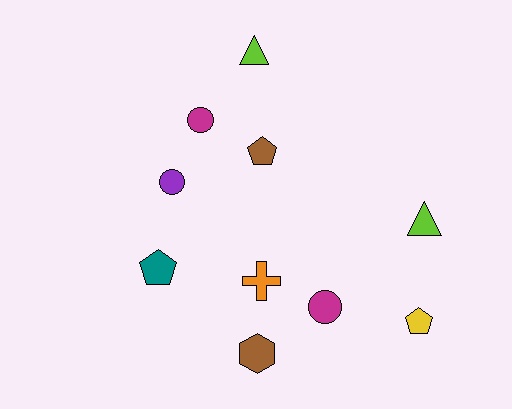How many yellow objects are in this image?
There is 1 yellow object.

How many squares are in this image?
There are no squares.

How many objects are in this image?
There are 10 objects.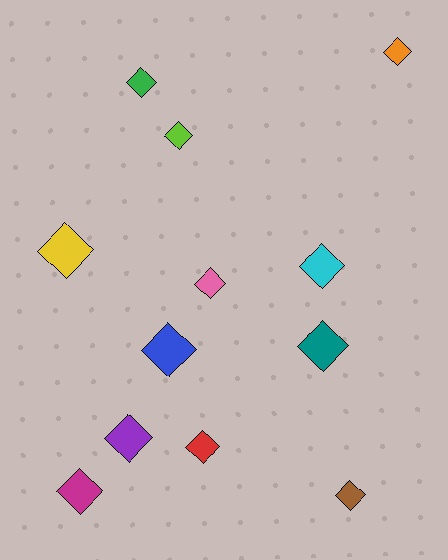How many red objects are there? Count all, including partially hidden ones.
There is 1 red object.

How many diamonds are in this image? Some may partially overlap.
There are 12 diamonds.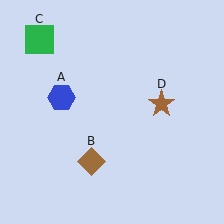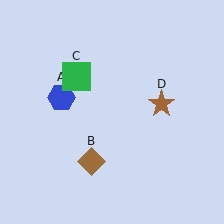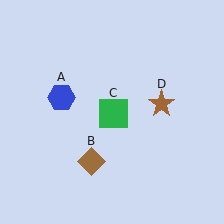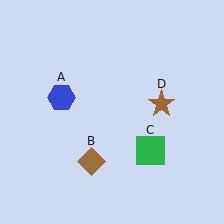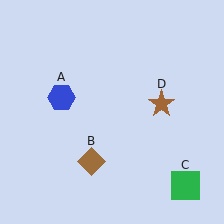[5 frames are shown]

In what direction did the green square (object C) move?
The green square (object C) moved down and to the right.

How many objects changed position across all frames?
1 object changed position: green square (object C).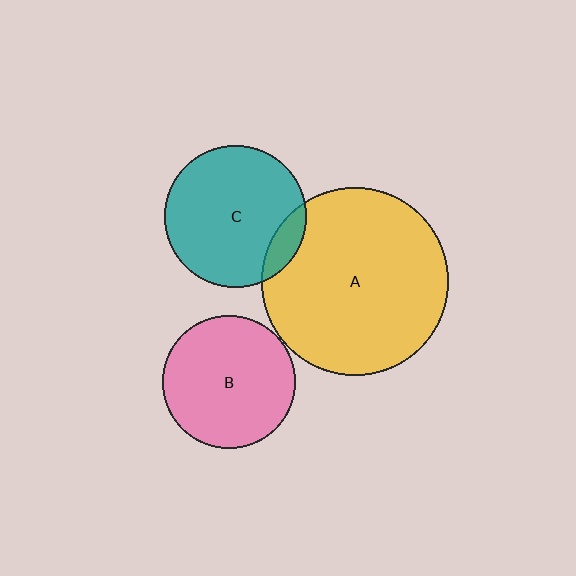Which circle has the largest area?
Circle A (yellow).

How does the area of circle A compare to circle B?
Approximately 2.0 times.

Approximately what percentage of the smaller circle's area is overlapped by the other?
Approximately 10%.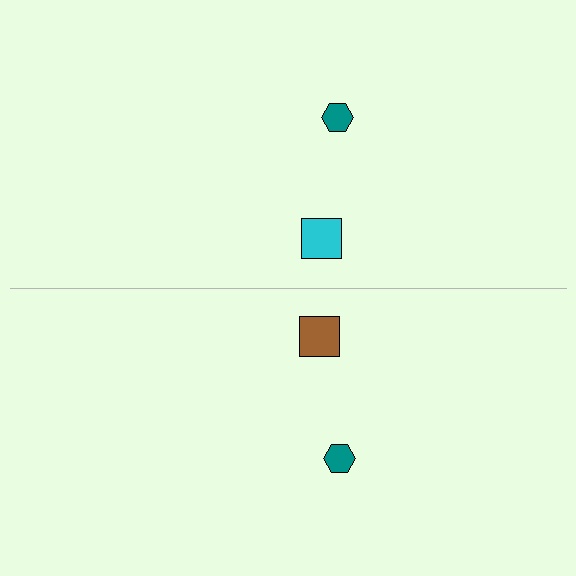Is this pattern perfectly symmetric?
No, the pattern is not perfectly symmetric. The brown square on the bottom side breaks the symmetry — its mirror counterpart is cyan.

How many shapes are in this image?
There are 4 shapes in this image.